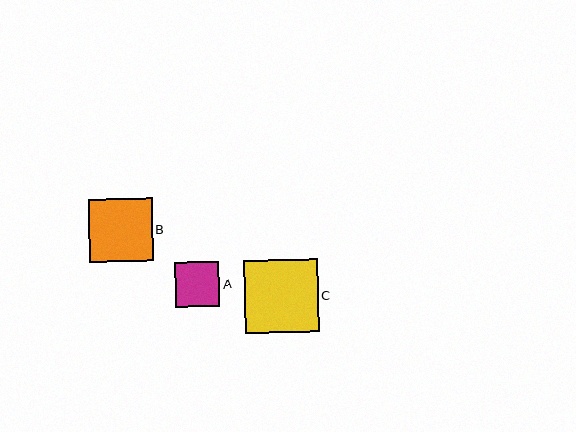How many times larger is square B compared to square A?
Square B is approximately 1.4 times the size of square A.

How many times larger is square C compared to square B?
Square C is approximately 1.2 times the size of square B.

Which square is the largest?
Square C is the largest with a size of approximately 74 pixels.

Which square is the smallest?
Square A is the smallest with a size of approximately 45 pixels.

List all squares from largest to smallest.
From largest to smallest: C, B, A.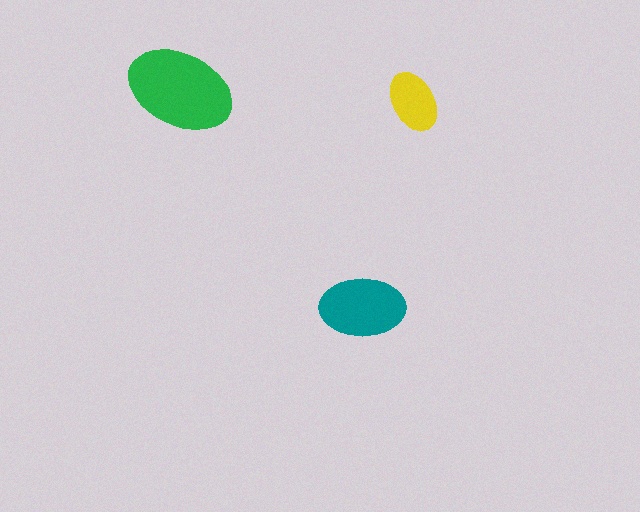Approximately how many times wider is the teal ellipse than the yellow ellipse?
About 1.5 times wider.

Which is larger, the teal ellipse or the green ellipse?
The green one.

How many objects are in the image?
There are 3 objects in the image.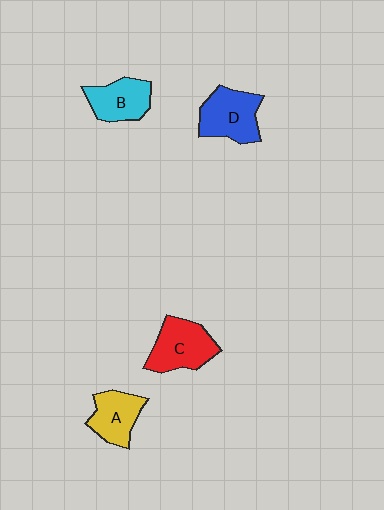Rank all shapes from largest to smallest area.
From largest to smallest: C (red), D (blue), B (cyan), A (yellow).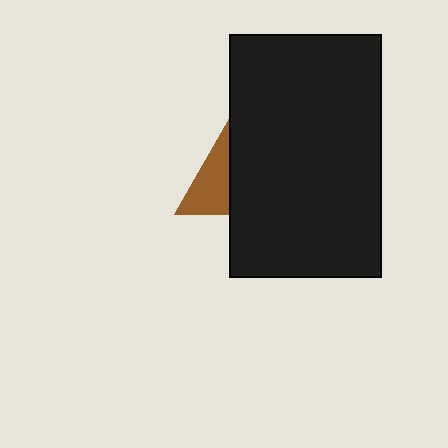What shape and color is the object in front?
The object in front is a black rectangle.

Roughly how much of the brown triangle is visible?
A small part of it is visible (roughly 38%).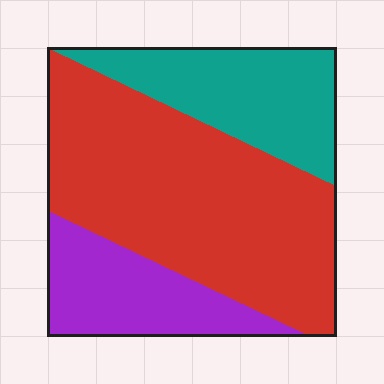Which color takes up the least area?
Purple, at roughly 20%.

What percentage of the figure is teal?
Teal takes up about one quarter (1/4) of the figure.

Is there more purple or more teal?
Teal.